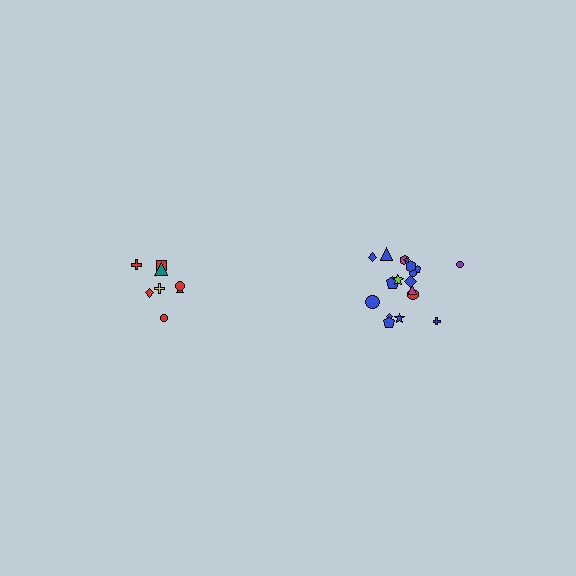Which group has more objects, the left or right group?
The right group.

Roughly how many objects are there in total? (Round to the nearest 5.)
Roughly 25 objects in total.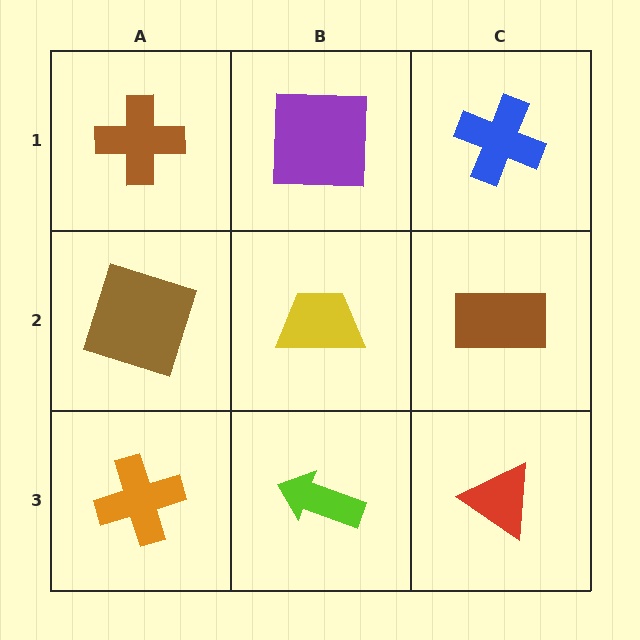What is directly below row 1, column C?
A brown rectangle.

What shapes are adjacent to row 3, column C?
A brown rectangle (row 2, column C), a lime arrow (row 3, column B).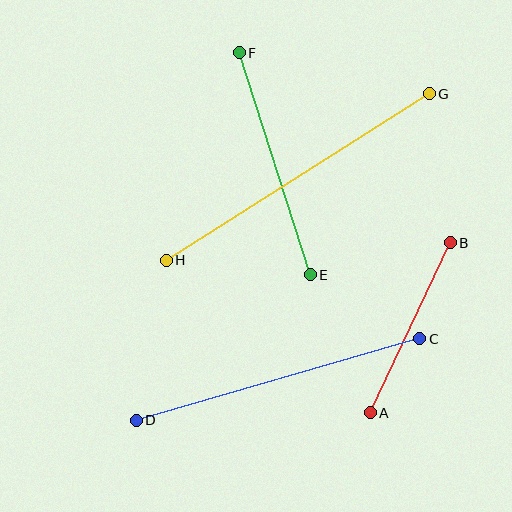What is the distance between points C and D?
The distance is approximately 295 pixels.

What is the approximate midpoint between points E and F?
The midpoint is at approximately (275, 164) pixels.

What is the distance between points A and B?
The distance is approximately 188 pixels.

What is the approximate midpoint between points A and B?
The midpoint is at approximately (410, 328) pixels.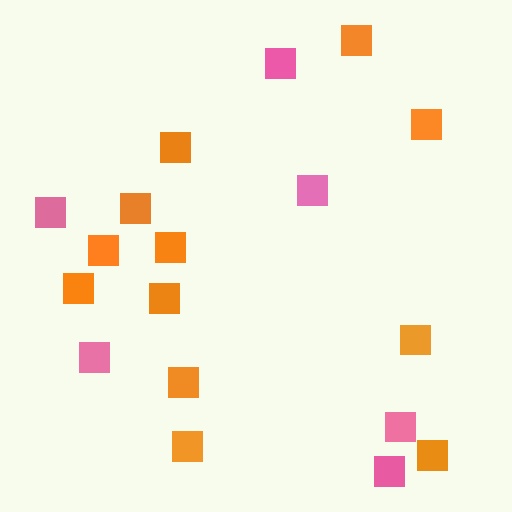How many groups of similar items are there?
There are 2 groups: one group of pink squares (6) and one group of orange squares (12).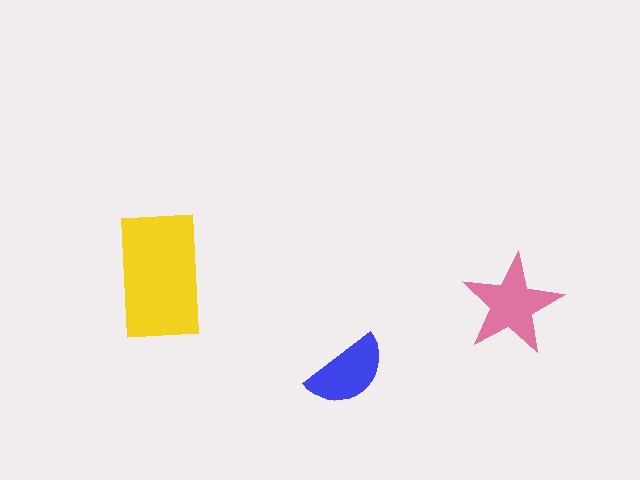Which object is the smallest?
The blue semicircle.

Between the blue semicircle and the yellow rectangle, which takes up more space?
The yellow rectangle.